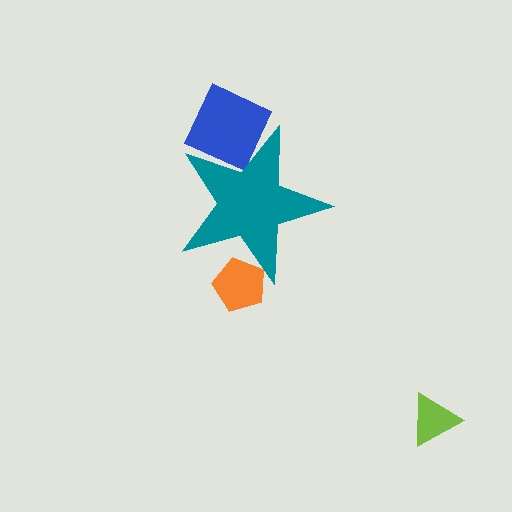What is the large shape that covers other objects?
A teal star.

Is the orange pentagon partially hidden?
Yes, the orange pentagon is partially hidden behind the teal star.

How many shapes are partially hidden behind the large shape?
2 shapes are partially hidden.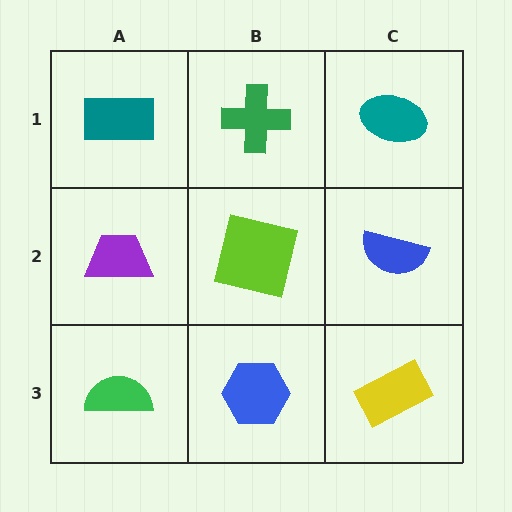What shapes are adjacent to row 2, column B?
A green cross (row 1, column B), a blue hexagon (row 3, column B), a purple trapezoid (row 2, column A), a blue semicircle (row 2, column C).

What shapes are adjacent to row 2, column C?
A teal ellipse (row 1, column C), a yellow rectangle (row 3, column C), a lime square (row 2, column B).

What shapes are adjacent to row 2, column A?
A teal rectangle (row 1, column A), a green semicircle (row 3, column A), a lime square (row 2, column B).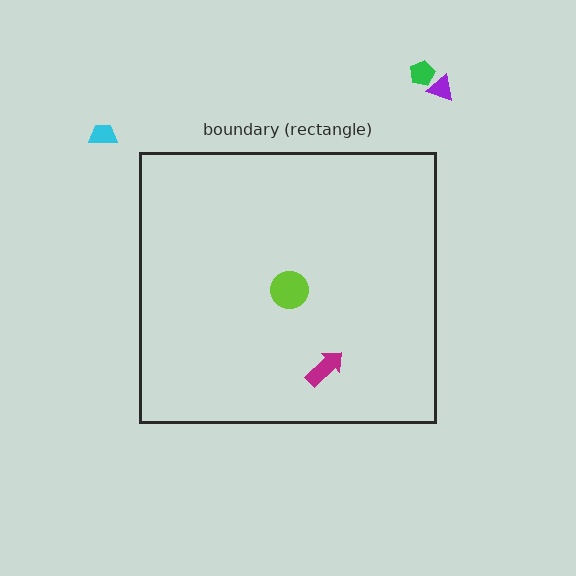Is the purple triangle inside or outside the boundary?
Outside.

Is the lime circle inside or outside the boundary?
Inside.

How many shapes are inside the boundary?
2 inside, 3 outside.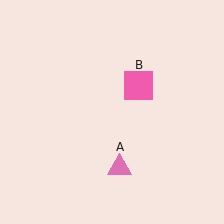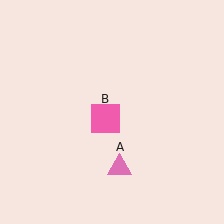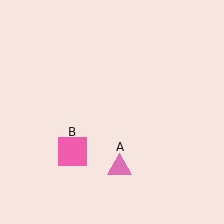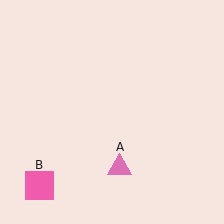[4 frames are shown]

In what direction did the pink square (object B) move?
The pink square (object B) moved down and to the left.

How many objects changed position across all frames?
1 object changed position: pink square (object B).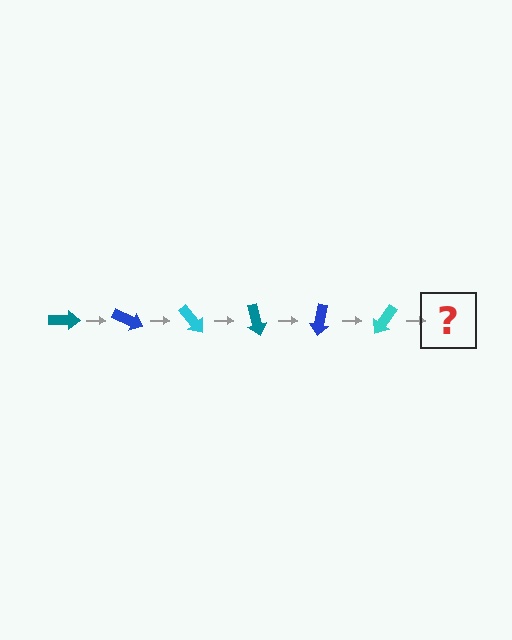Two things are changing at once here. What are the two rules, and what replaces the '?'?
The two rules are that it rotates 25 degrees each step and the color cycles through teal, blue, and cyan. The '?' should be a teal arrow, rotated 150 degrees from the start.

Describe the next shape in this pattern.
It should be a teal arrow, rotated 150 degrees from the start.